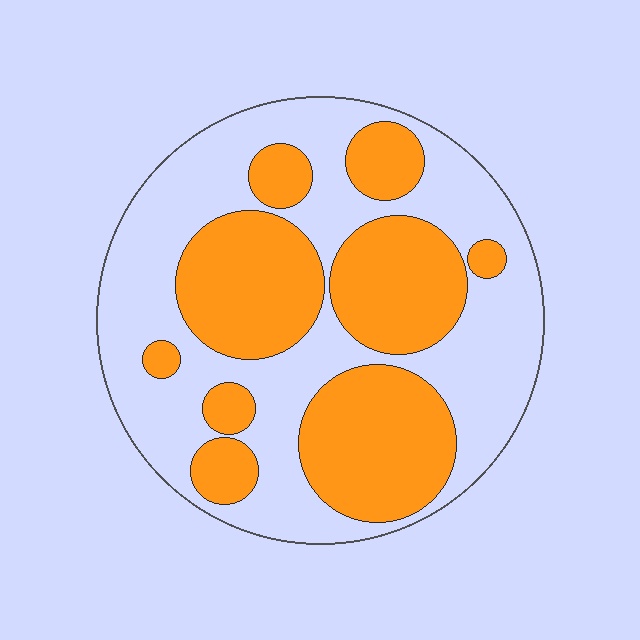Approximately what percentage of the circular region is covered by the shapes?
Approximately 45%.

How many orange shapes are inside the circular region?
9.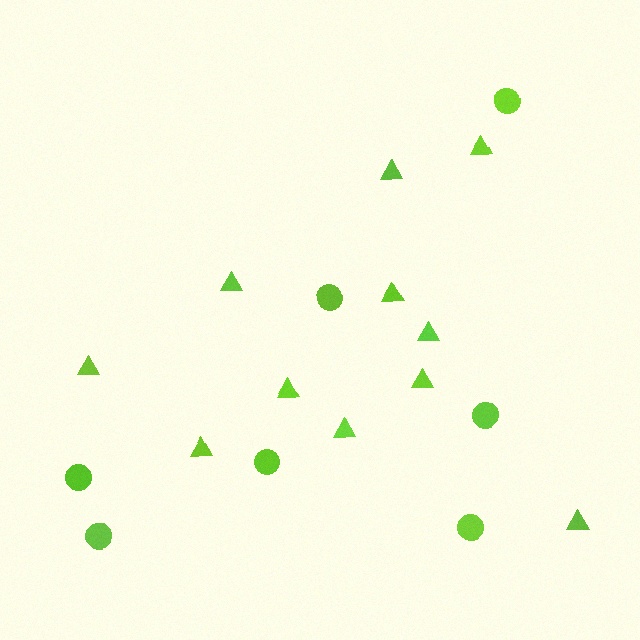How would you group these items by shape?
There are 2 groups: one group of circles (7) and one group of triangles (11).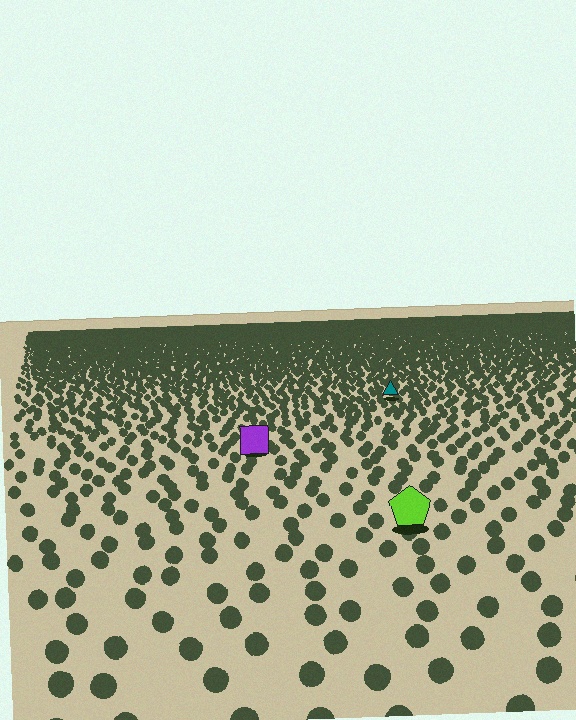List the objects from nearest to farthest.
From nearest to farthest: the lime pentagon, the purple square, the teal triangle.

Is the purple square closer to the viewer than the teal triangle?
Yes. The purple square is closer — you can tell from the texture gradient: the ground texture is coarser near it.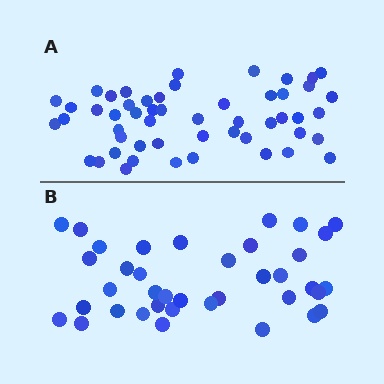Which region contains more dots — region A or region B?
Region A (the top region) has more dots.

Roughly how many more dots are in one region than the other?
Region A has approximately 15 more dots than region B.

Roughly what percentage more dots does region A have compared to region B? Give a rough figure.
About 35% more.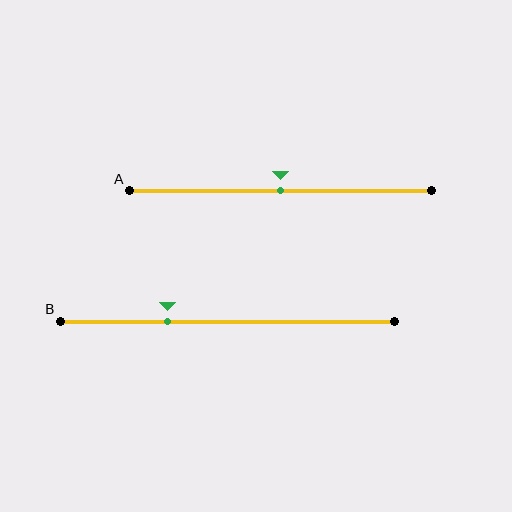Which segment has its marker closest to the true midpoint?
Segment A has its marker closest to the true midpoint.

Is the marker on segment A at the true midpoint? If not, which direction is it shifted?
Yes, the marker on segment A is at the true midpoint.